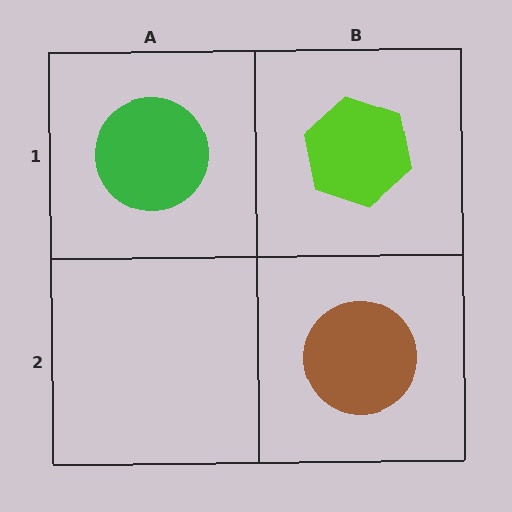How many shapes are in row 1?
2 shapes.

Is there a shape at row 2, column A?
No, that cell is empty.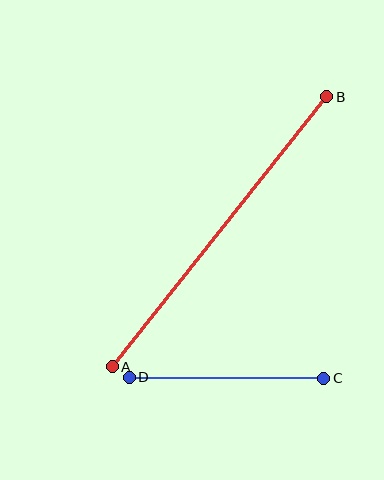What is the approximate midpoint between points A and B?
The midpoint is at approximately (220, 232) pixels.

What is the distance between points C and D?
The distance is approximately 194 pixels.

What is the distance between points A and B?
The distance is approximately 345 pixels.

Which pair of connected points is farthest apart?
Points A and B are farthest apart.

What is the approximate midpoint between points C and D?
The midpoint is at approximately (227, 378) pixels.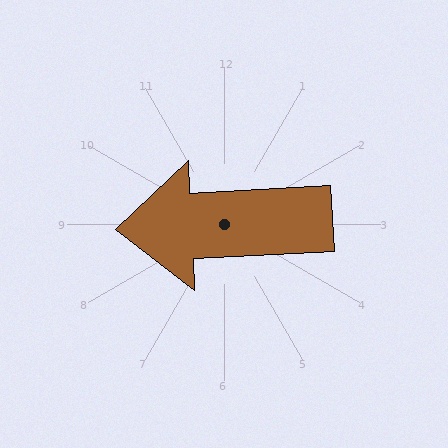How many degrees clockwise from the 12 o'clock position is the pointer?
Approximately 267 degrees.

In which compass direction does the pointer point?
West.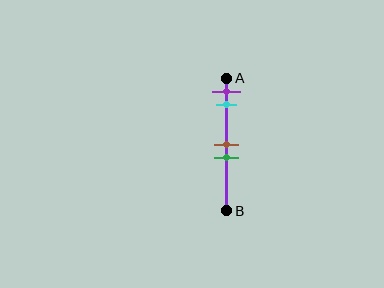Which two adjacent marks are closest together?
The brown and green marks are the closest adjacent pair.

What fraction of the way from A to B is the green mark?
The green mark is approximately 60% (0.6) of the way from A to B.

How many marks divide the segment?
There are 4 marks dividing the segment.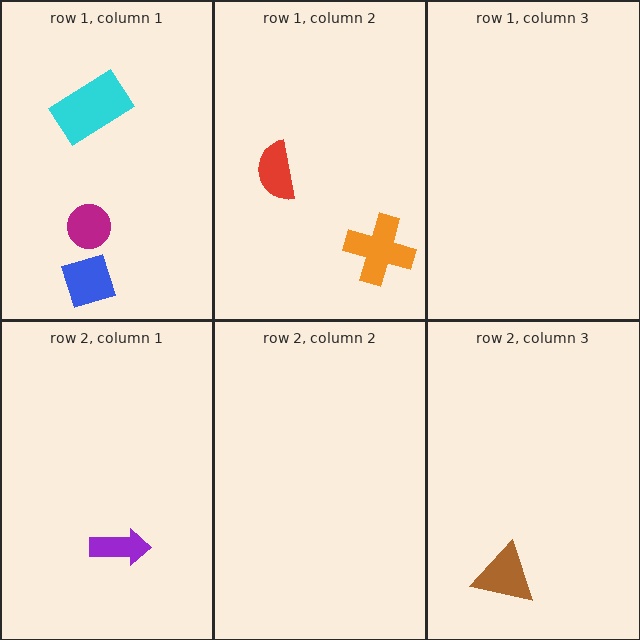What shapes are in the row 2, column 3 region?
The brown triangle.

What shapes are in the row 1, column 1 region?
The cyan rectangle, the magenta circle, the blue square.